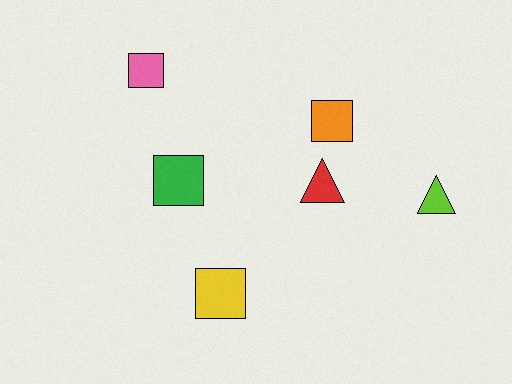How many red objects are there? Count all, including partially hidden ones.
There is 1 red object.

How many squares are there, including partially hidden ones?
There are 4 squares.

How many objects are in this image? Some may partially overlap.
There are 6 objects.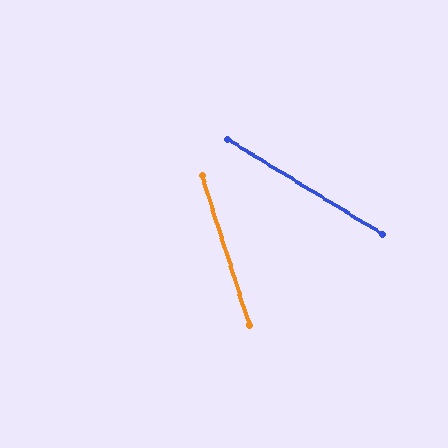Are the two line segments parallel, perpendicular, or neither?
Neither parallel nor perpendicular — they differ by about 41°.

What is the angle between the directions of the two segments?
Approximately 41 degrees.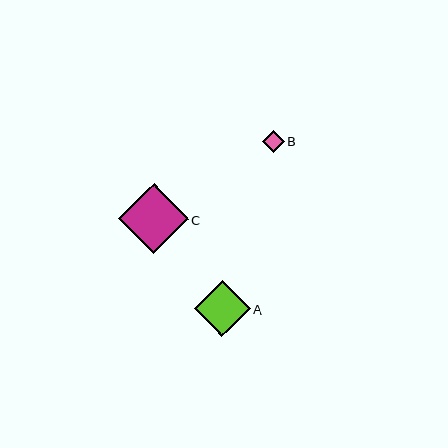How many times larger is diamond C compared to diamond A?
Diamond C is approximately 1.3 times the size of diamond A.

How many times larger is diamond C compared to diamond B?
Diamond C is approximately 3.2 times the size of diamond B.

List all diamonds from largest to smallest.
From largest to smallest: C, A, B.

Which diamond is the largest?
Diamond C is the largest with a size of approximately 70 pixels.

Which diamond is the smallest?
Diamond B is the smallest with a size of approximately 22 pixels.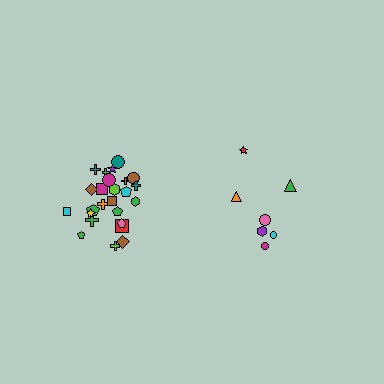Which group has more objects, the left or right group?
The left group.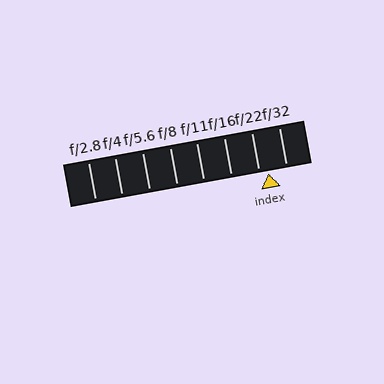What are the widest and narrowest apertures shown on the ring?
The widest aperture shown is f/2.8 and the narrowest is f/32.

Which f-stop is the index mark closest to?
The index mark is closest to f/22.